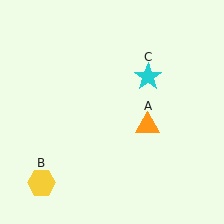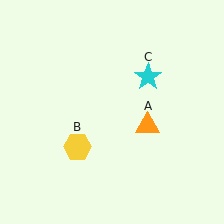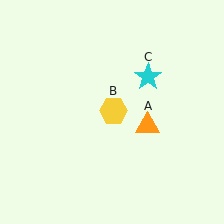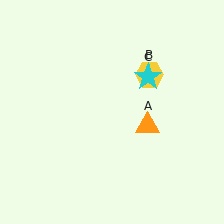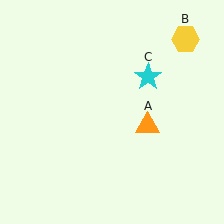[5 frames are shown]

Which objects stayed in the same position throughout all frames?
Orange triangle (object A) and cyan star (object C) remained stationary.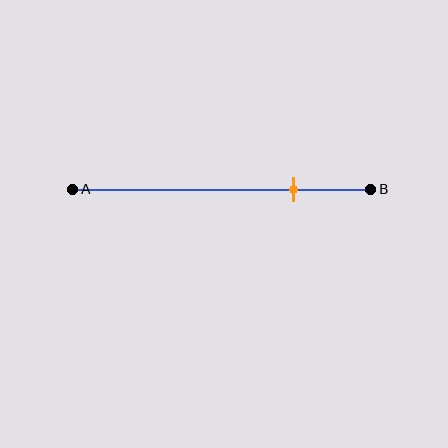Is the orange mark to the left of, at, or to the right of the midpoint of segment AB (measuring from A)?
The orange mark is to the right of the midpoint of segment AB.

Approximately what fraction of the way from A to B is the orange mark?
The orange mark is approximately 75% of the way from A to B.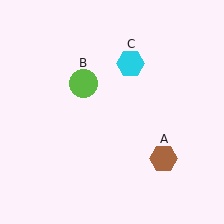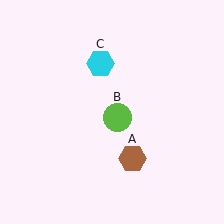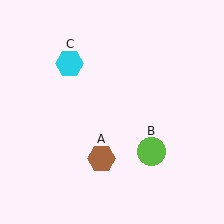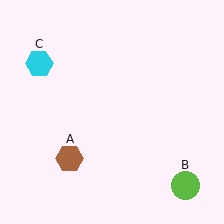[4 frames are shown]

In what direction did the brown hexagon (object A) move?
The brown hexagon (object A) moved left.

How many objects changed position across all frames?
3 objects changed position: brown hexagon (object A), lime circle (object B), cyan hexagon (object C).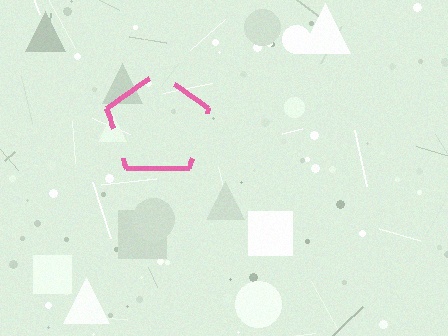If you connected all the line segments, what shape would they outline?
They would outline a pentagon.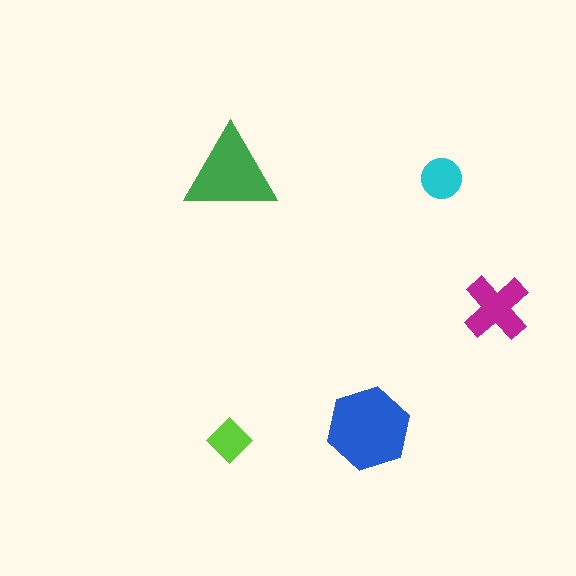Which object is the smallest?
The lime diamond.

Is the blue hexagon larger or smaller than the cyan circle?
Larger.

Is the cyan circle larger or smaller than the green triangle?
Smaller.